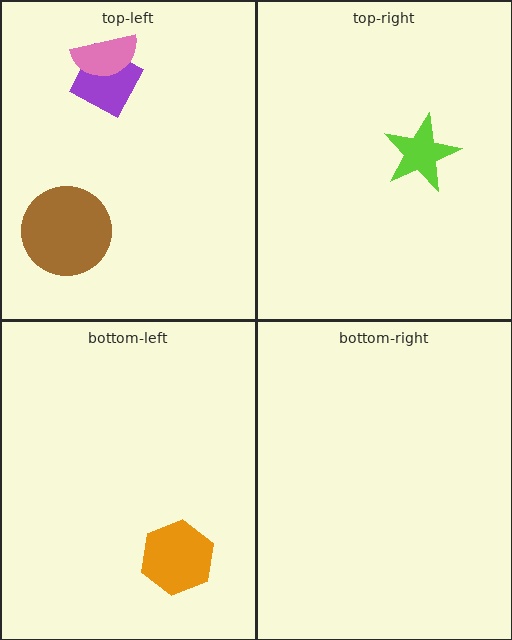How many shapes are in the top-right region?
1.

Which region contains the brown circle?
The top-left region.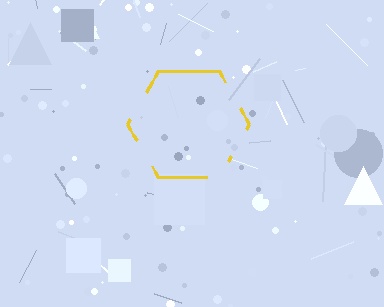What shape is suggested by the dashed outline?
The dashed outline suggests a hexagon.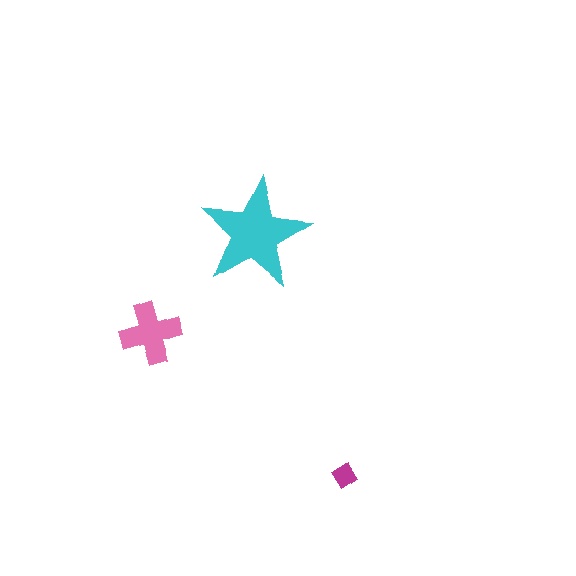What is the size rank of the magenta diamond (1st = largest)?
3rd.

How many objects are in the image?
There are 3 objects in the image.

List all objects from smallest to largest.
The magenta diamond, the pink cross, the cyan star.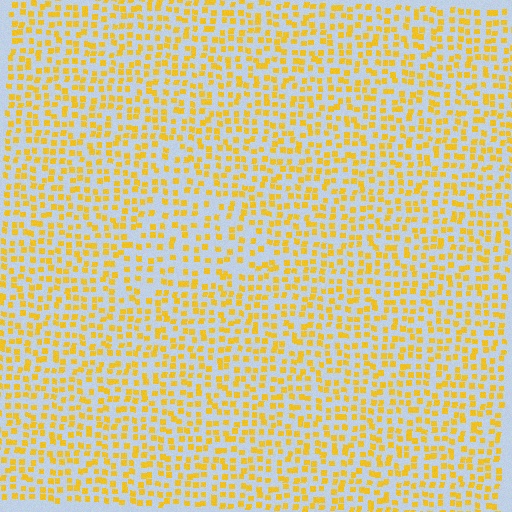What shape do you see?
I see a triangle.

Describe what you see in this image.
The image contains small yellow elements arranged at two different densities. A triangle-shaped region is visible where the elements are less densely packed than the surrounding area.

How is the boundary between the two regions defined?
The boundary is defined by a change in element density (approximately 1.5x ratio). All elements are the same color, size, and shape.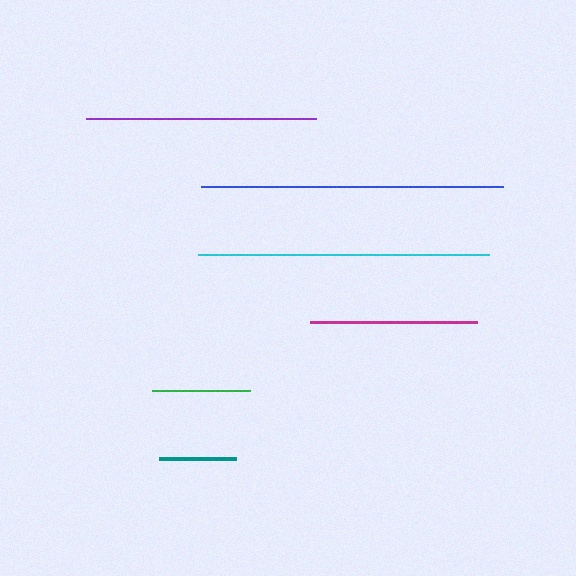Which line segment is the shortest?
The teal line is the shortest at approximately 77 pixels.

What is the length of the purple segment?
The purple segment is approximately 230 pixels long.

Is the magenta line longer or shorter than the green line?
The magenta line is longer than the green line.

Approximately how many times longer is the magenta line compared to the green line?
The magenta line is approximately 1.7 times the length of the green line.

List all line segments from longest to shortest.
From longest to shortest: blue, cyan, purple, magenta, green, teal.